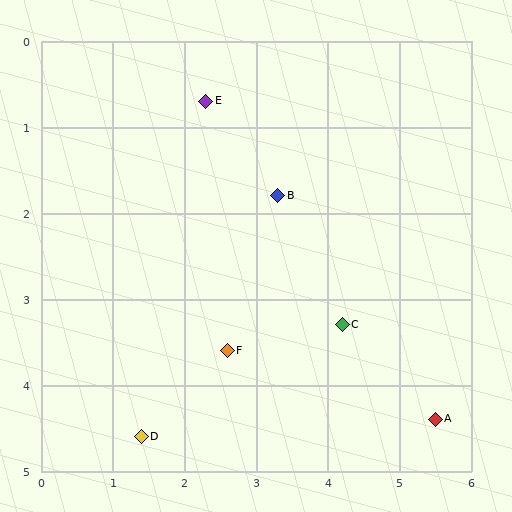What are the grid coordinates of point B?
Point B is at approximately (3.3, 1.8).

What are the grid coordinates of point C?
Point C is at approximately (4.2, 3.3).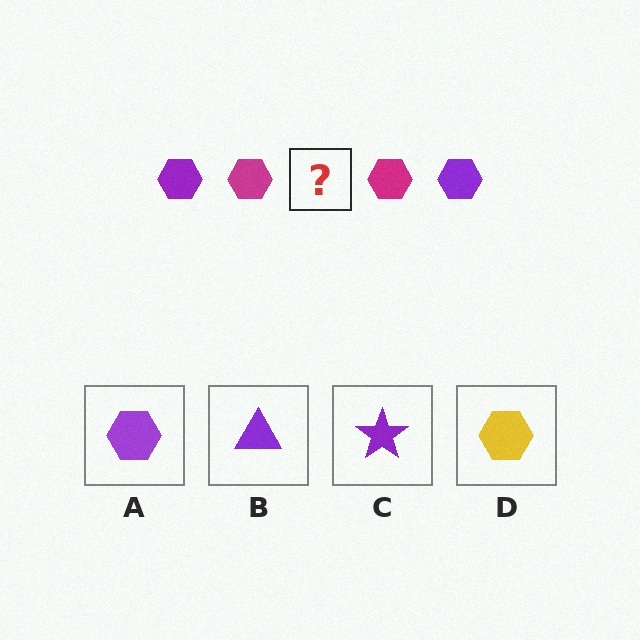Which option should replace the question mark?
Option A.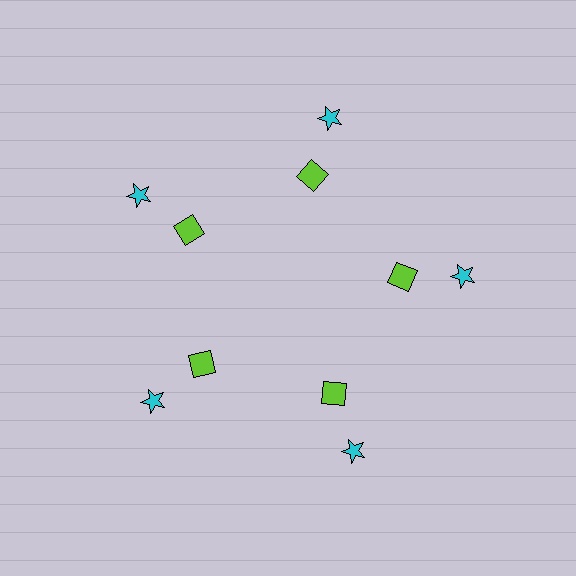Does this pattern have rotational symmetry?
Yes, this pattern has 5-fold rotational symmetry. It looks the same after rotating 72 degrees around the center.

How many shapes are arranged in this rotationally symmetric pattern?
There are 10 shapes, arranged in 5 groups of 2.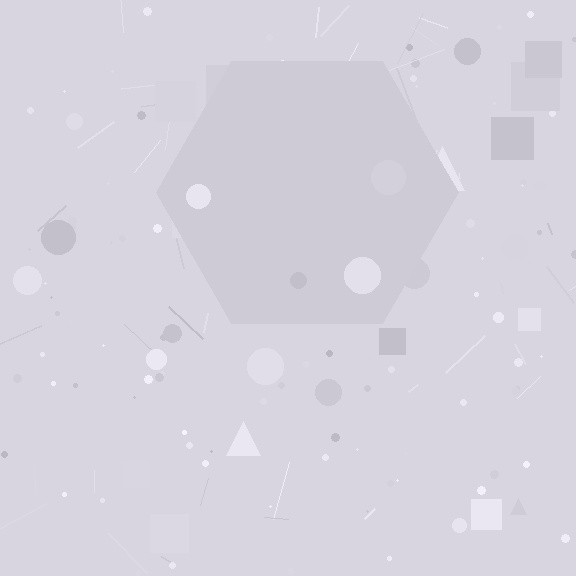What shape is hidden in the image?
A hexagon is hidden in the image.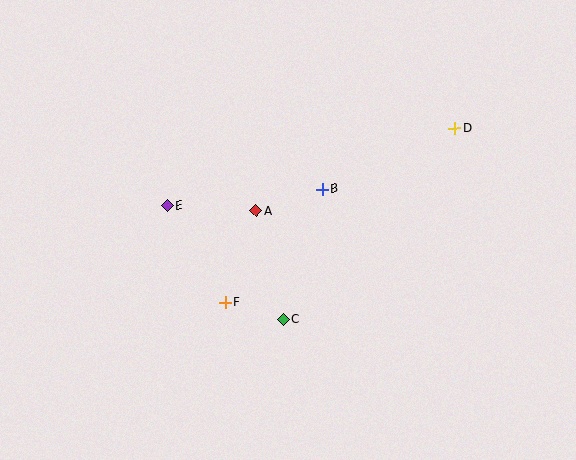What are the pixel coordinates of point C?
Point C is at (283, 319).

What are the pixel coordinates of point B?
Point B is at (322, 189).